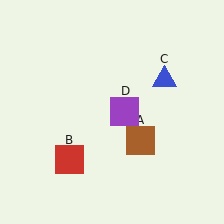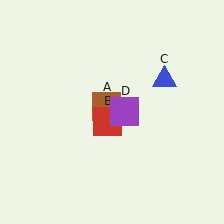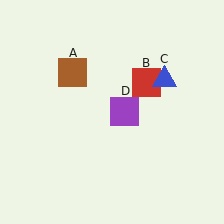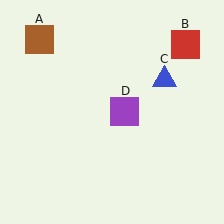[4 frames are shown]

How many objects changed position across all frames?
2 objects changed position: brown square (object A), red square (object B).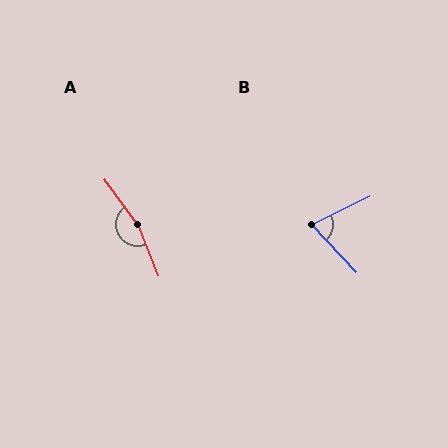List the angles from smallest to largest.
B (73°), A (165°).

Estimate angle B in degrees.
Approximately 73 degrees.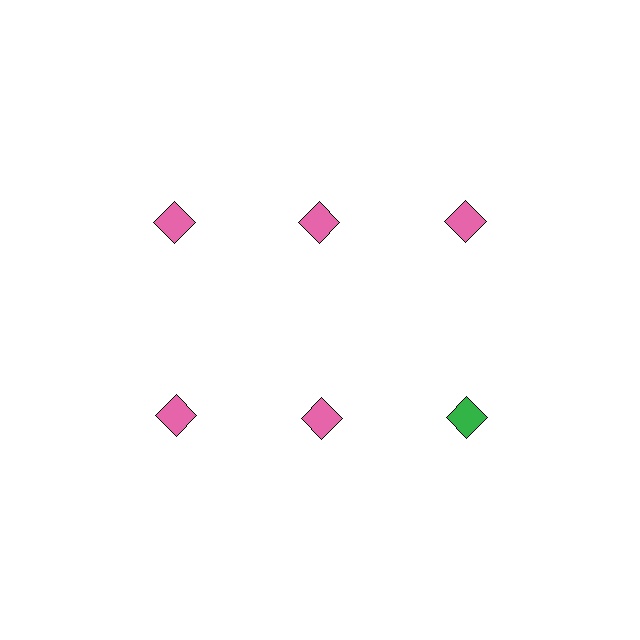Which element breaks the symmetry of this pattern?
The green diamond in the second row, center column breaks the symmetry. All other shapes are pink diamonds.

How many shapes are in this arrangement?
There are 6 shapes arranged in a grid pattern.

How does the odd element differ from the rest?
It has a different color: green instead of pink.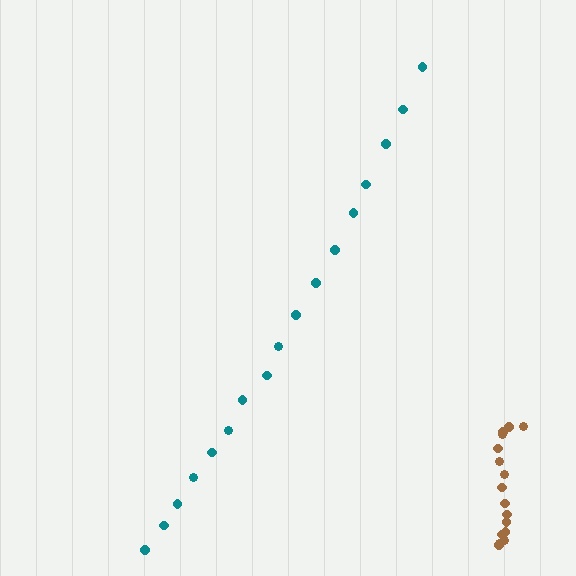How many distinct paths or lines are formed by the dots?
There are 2 distinct paths.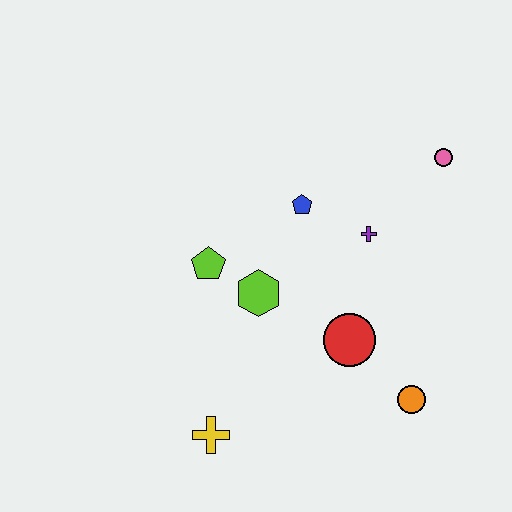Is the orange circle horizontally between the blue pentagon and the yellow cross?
No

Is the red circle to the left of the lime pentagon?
No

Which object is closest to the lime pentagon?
The lime hexagon is closest to the lime pentagon.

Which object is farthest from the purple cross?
The yellow cross is farthest from the purple cross.